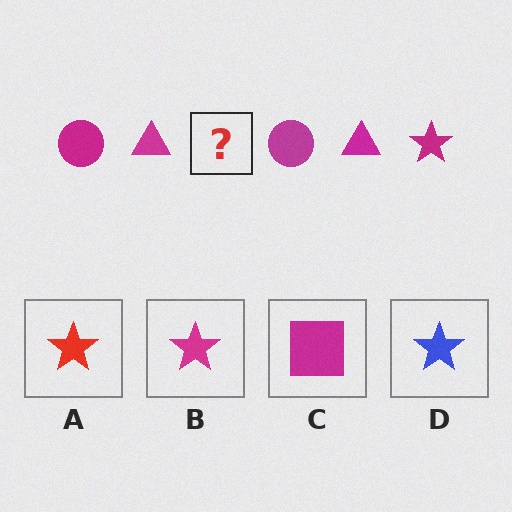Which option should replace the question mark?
Option B.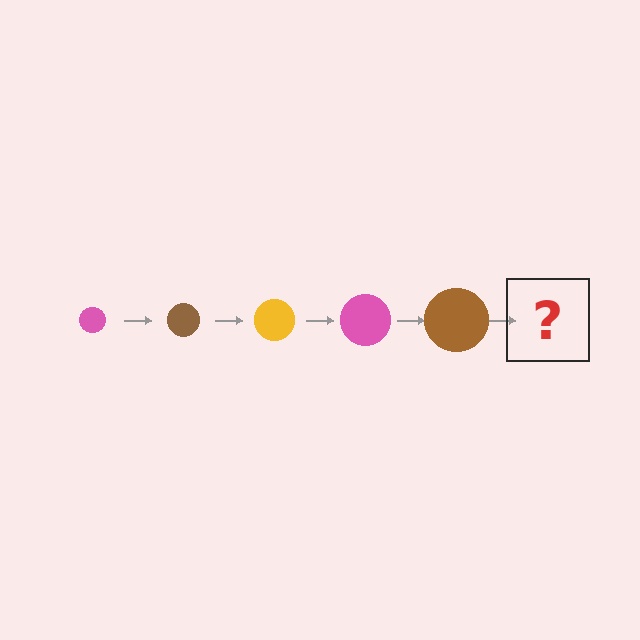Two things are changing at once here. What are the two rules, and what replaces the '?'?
The two rules are that the circle grows larger each step and the color cycles through pink, brown, and yellow. The '?' should be a yellow circle, larger than the previous one.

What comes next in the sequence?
The next element should be a yellow circle, larger than the previous one.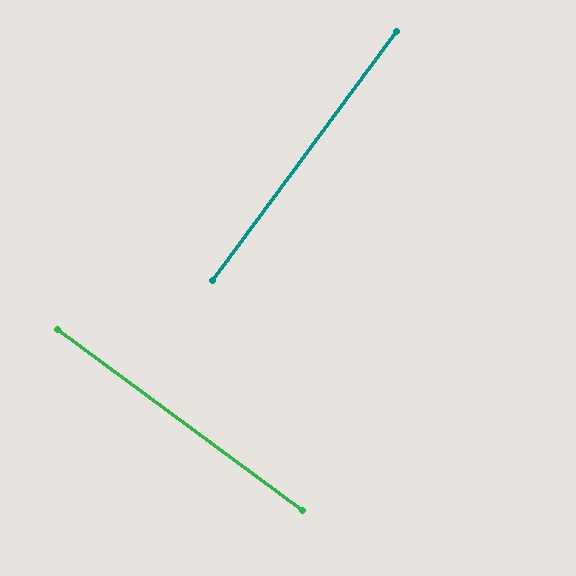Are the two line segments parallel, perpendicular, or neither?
Perpendicular — they meet at approximately 90°.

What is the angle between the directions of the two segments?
Approximately 90 degrees.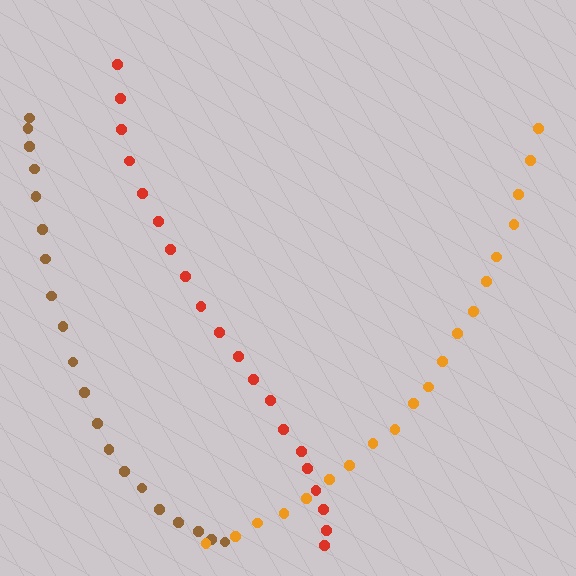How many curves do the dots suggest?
There are 3 distinct paths.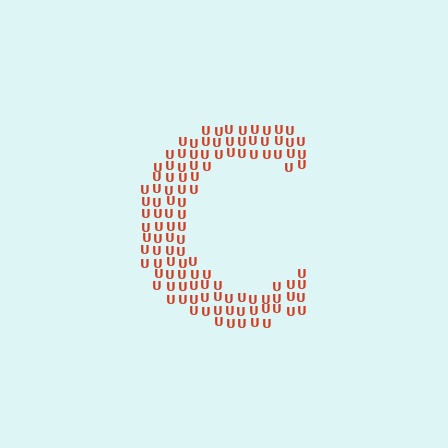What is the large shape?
The large shape is the letter C.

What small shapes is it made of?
It is made of small letter U's.